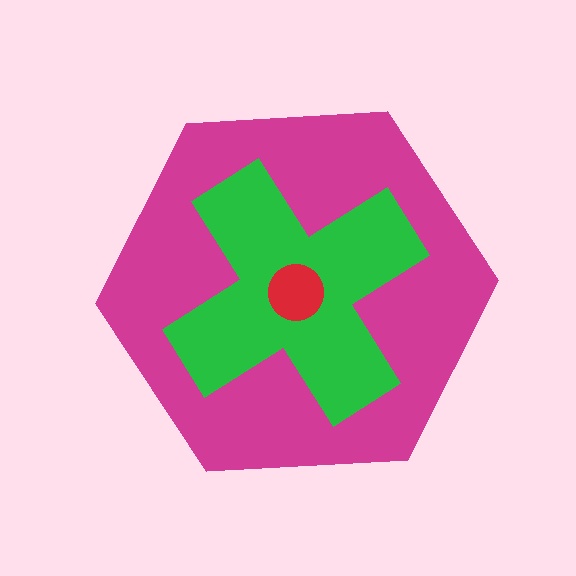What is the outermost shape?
The magenta hexagon.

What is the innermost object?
The red circle.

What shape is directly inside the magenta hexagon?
The green cross.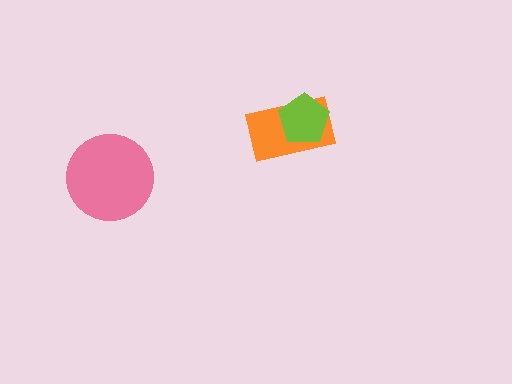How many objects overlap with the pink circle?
0 objects overlap with the pink circle.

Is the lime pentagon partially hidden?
No, no other shape covers it.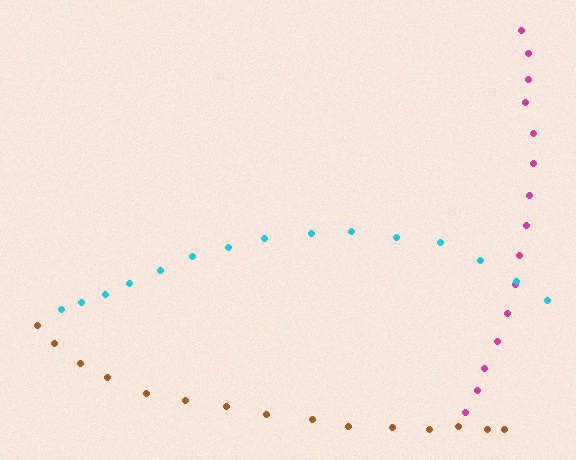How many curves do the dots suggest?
There are 3 distinct paths.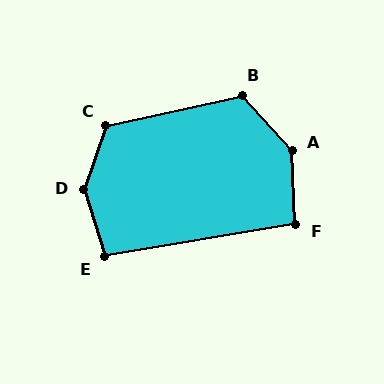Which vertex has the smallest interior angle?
F, at approximately 97 degrees.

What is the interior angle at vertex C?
Approximately 122 degrees (obtuse).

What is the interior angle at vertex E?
Approximately 98 degrees (obtuse).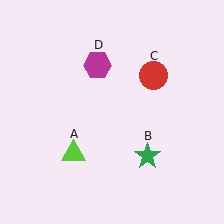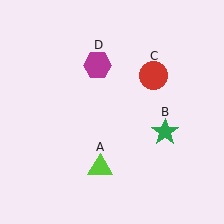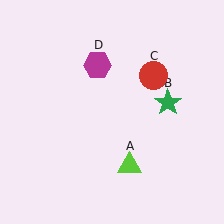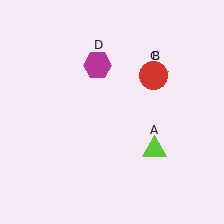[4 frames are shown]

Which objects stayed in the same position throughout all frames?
Red circle (object C) and magenta hexagon (object D) remained stationary.